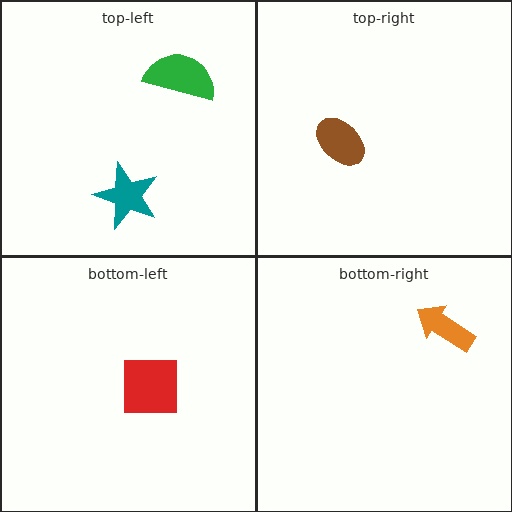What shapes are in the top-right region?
The brown ellipse.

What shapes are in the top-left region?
The teal star, the green semicircle.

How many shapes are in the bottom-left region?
1.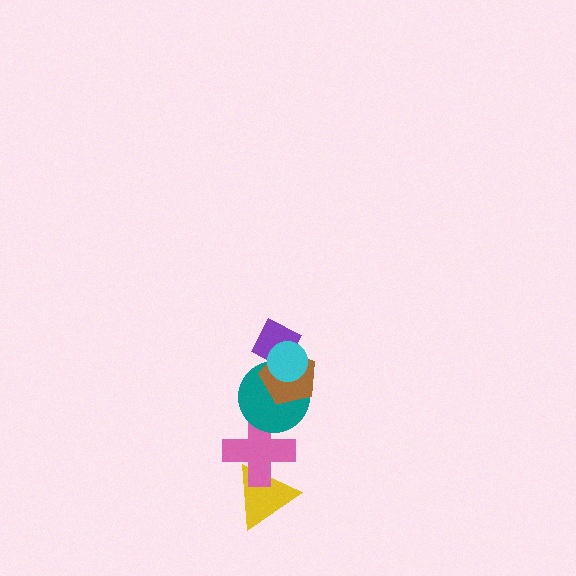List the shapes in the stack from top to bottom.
From top to bottom: the cyan circle, the purple diamond, the brown pentagon, the teal circle, the pink cross, the yellow triangle.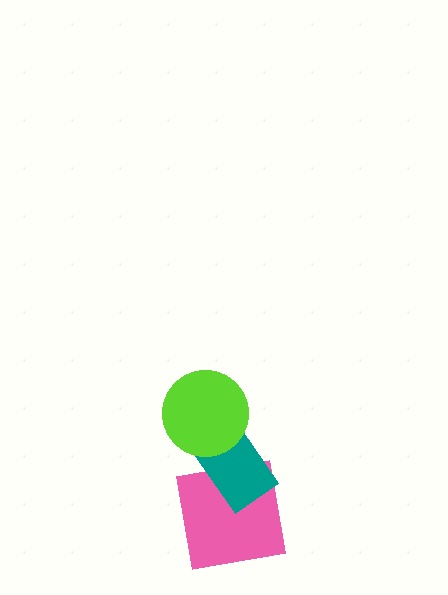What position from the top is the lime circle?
The lime circle is 1st from the top.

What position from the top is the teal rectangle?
The teal rectangle is 2nd from the top.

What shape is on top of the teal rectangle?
The lime circle is on top of the teal rectangle.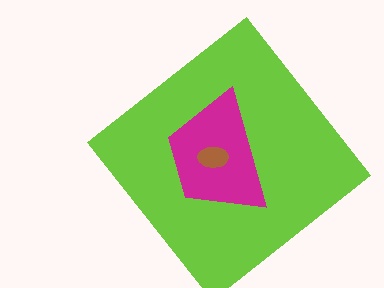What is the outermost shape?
The lime diamond.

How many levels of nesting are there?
3.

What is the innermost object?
The brown ellipse.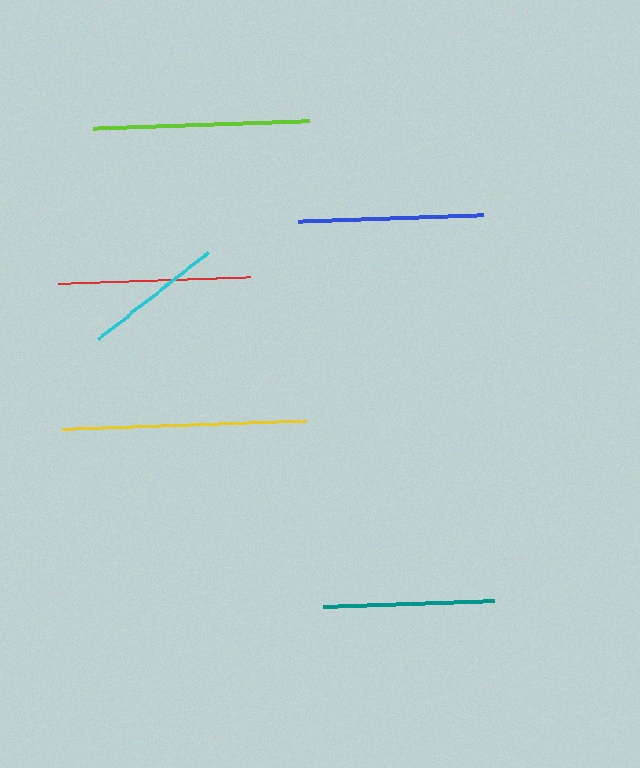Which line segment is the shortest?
The cyan line is the shortest at approximately 140 pixels.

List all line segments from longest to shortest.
From longest to shortest: yellow, lime, red, blue, teal, cyan.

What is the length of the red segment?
The red segment is approximately 192 pixels long.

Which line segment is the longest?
The yellow line is the longest at approximately 243 pixels.